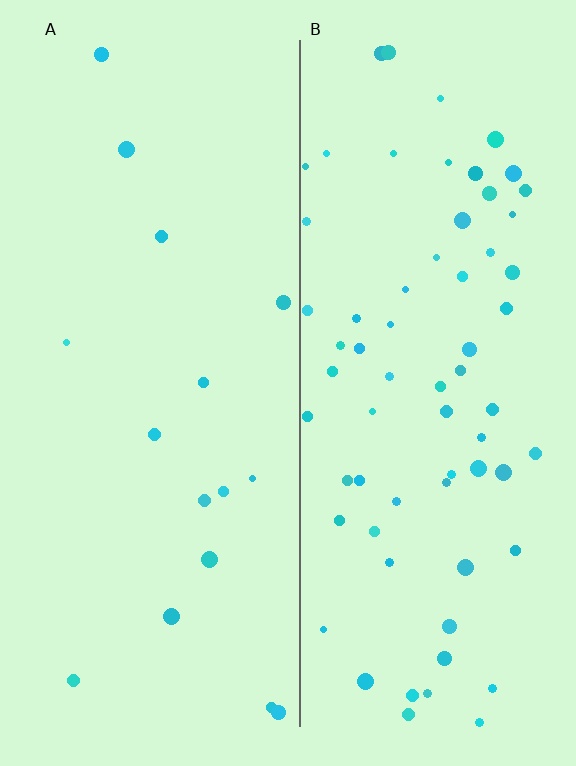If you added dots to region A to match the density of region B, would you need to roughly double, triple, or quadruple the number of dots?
Approximately quadruple.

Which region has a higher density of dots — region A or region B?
B (the right).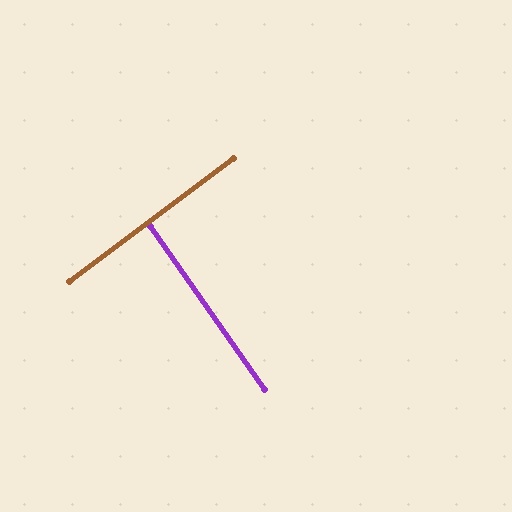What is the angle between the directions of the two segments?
Approximately 88 degrees.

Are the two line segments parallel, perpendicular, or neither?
Perpendicular — they meet at approximately 88°.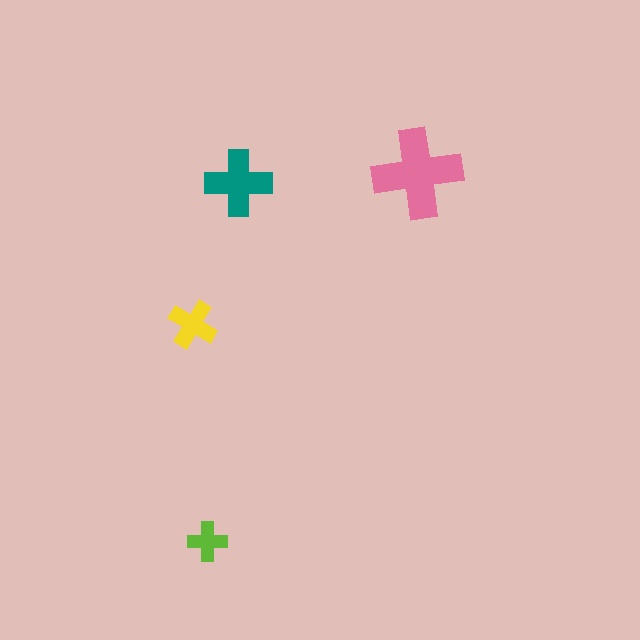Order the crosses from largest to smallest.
the pink one, the teal one, the yellow one, the lime one.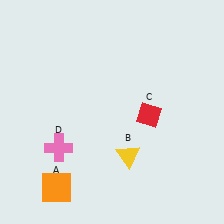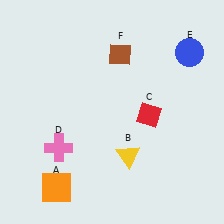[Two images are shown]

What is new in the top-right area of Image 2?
A blue circle (E) was added in the top-right area of Image 2.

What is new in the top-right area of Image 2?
A brown diamond (F) was added in the top-right area of Image 2.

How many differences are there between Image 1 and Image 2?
There are 2 differences between the two images.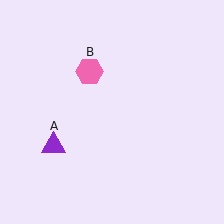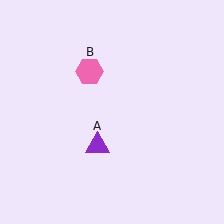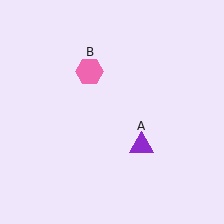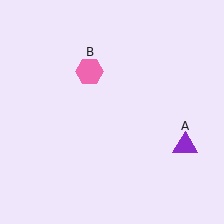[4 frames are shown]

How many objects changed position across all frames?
1 object changed position: purple triangle (object A).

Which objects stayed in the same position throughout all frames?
Pink hexagon (object B) remained stationary.